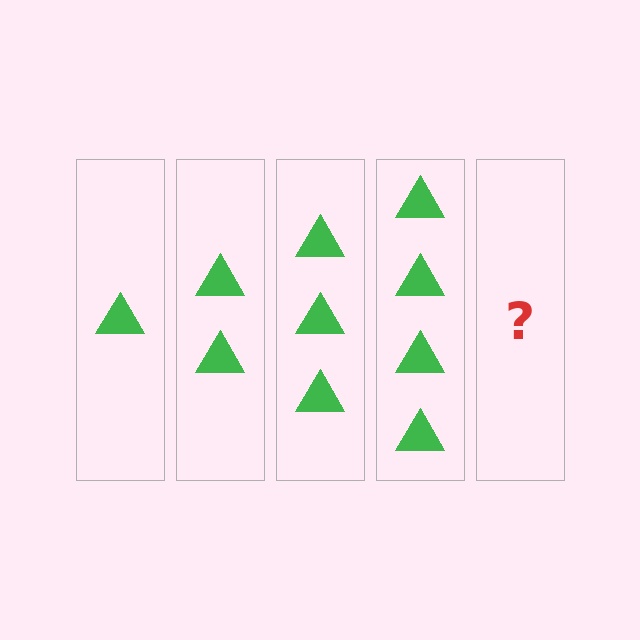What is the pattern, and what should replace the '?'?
The pattern is that each step adds one more triangle. The '?' should be 5 triangles.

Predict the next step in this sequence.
The next step is 5 triangles.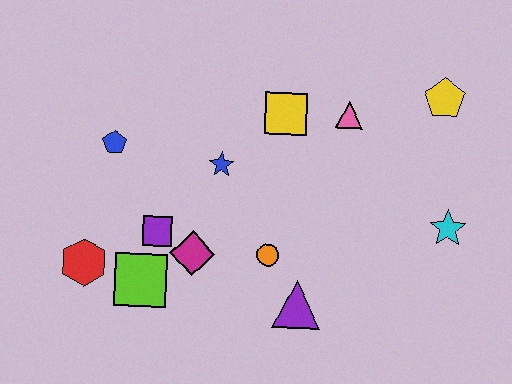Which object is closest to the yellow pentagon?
The pink triangle is closest to the yellow pentagon.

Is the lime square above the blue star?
No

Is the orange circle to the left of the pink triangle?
Yes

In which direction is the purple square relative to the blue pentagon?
The purple square is below the blue pentagon.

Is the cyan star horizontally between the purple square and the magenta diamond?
No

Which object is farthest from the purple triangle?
The yellow pentagon is farthest from the purple triangle.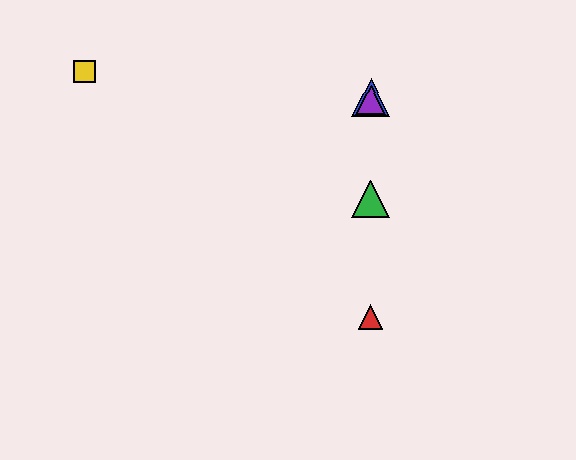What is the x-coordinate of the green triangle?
The green triangle is at x≈371.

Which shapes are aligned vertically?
The red triangle, the blue triangle, the green triangle, the purple triangle are aligned vertically.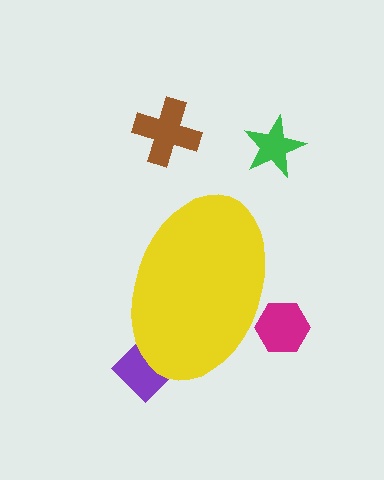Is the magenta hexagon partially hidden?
Yes, the magenta hexagon is partially hidden behind the yellow ellipse.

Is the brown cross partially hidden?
No, the brown cross is fully visible.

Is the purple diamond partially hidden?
Yes, the purple diamond is partially hidden behind the yellow ellipse.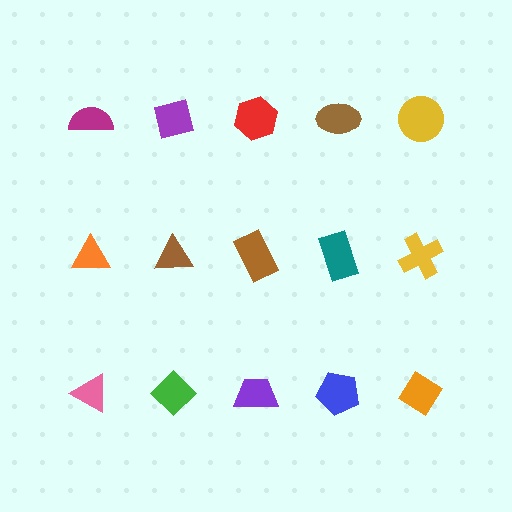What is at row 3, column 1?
A pink triangle.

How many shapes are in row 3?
5 shapes.